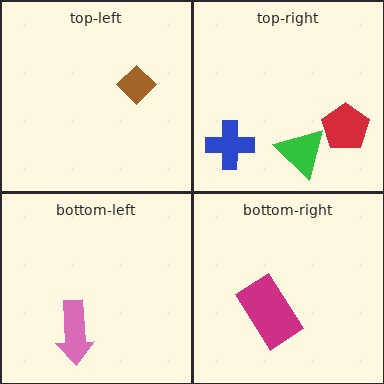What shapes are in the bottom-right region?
The magenta rectangle.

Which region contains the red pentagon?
The top-right region.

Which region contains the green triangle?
The top-right region.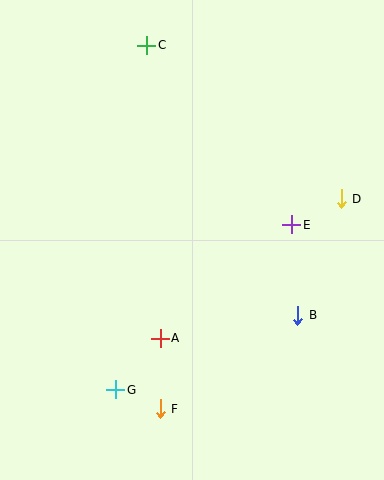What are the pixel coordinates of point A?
Point A is at (160, 338).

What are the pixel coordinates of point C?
Point C is at (147, 45).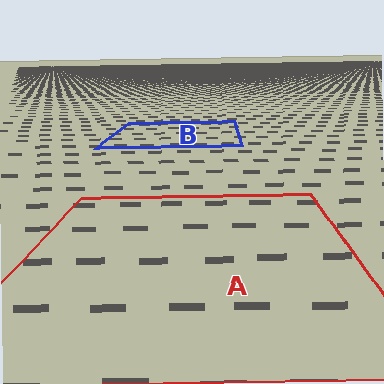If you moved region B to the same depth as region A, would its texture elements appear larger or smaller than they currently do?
They would appear larger. At a closer depth, the same texture elements are projected at a bigger on-screen size.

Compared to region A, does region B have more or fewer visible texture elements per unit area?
Region B has more texture elements per unit area — they are packed more densely because it is farther away.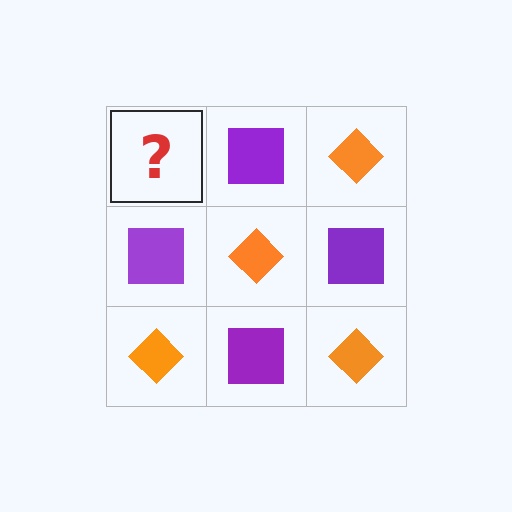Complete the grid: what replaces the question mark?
The question mark should be replaced with an orange diamond.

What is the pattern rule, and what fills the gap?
The rule is that it alternates orange diamond and purple square in a checkerboard pattern. The gap should be filled with an orange diamond.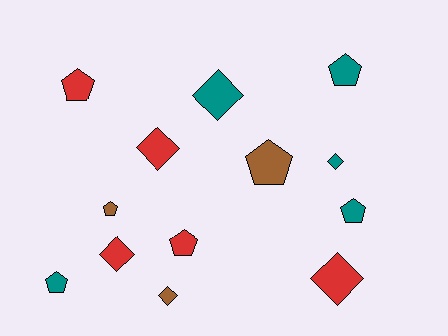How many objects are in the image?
There are 13 objects.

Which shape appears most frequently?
Pentagon, with 7 objects.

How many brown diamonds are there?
There is 1 brown diamond.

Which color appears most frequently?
Teal, with 5 objects.